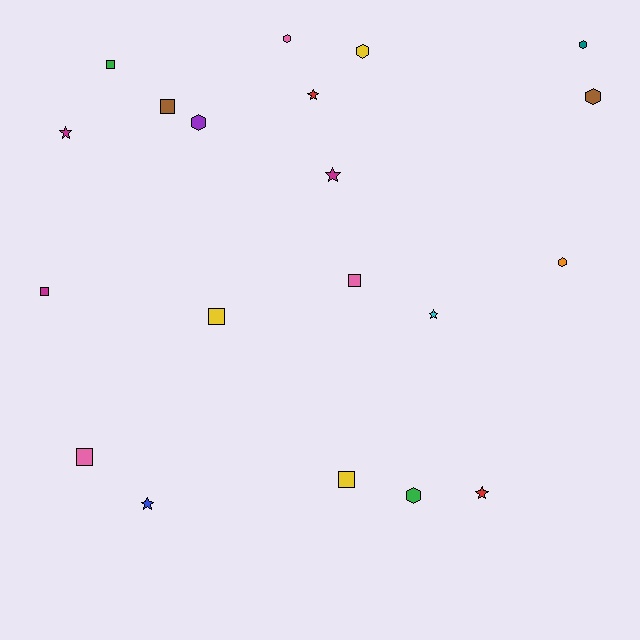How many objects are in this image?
There are 20 objects.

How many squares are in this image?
There are 7 squares.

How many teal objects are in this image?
There is 1 teal object.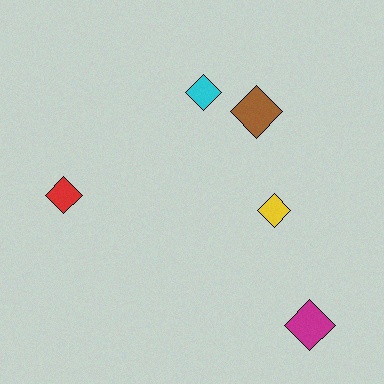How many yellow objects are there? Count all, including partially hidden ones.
There is 1 yellow object.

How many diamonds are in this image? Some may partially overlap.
There are 5 diamonds.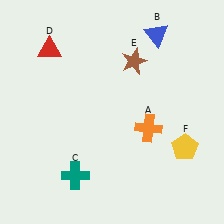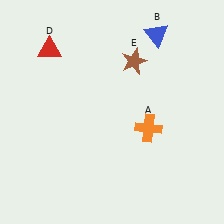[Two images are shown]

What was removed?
The yellow pentagon (F), the teal cross (C) were removed in Image 2.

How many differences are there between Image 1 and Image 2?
There are 2 differences between the two images.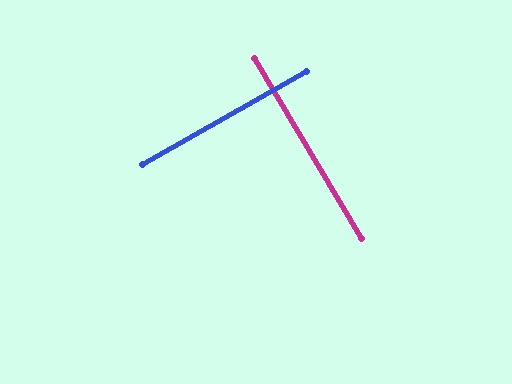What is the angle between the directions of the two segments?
Approximately 89 degrees.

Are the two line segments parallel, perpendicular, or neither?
Perpendicular — they meet at approximately 89°.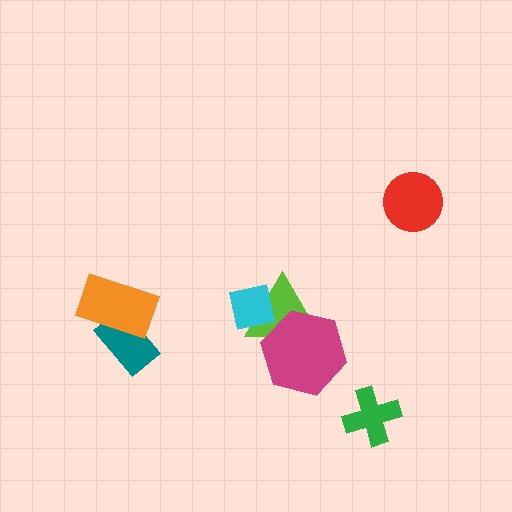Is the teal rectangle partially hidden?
Yes, it is partially covered by another shape.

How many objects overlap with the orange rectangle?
1 object overlaps with the orange rectangle.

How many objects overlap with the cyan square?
1 object overlaps with the cyan square.